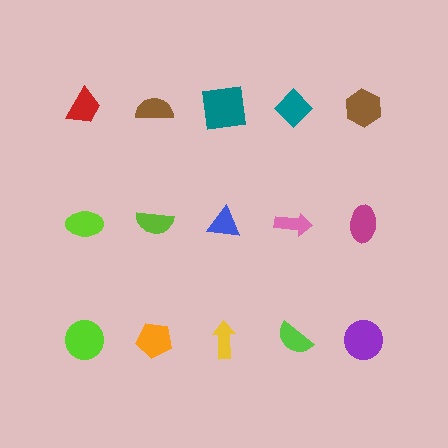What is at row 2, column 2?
A lime semicircle.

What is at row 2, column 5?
A magenta ellipse.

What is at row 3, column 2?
An orange pentagon.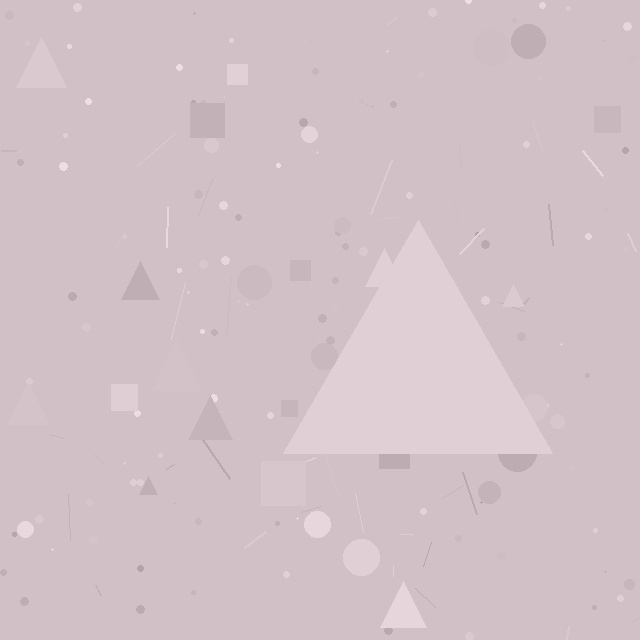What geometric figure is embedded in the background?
A triangle is embedded in the background.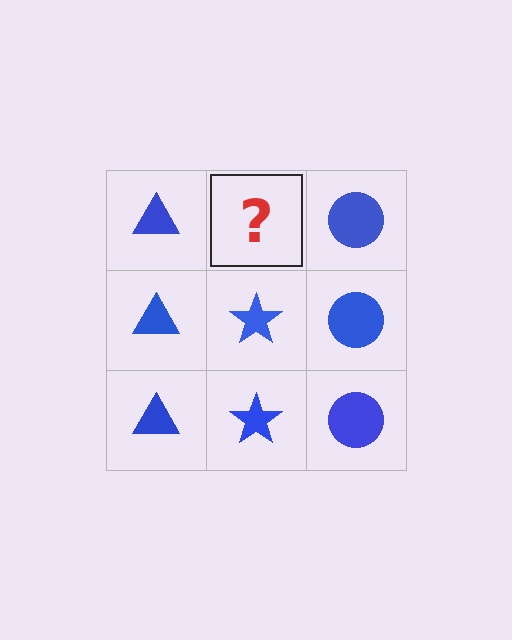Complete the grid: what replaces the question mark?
The question mark should be replaced with a blue star.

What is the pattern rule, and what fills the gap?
The rule is that each column has a consistent shape. The gap should be filled with a blue star.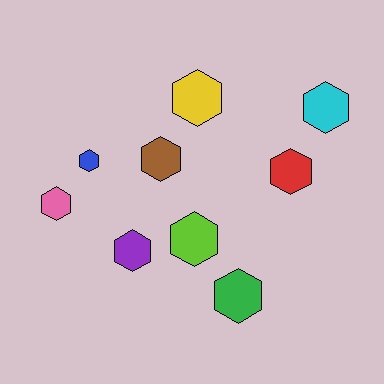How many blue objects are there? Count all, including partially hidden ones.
There is 1 blue object.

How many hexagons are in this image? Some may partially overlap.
There are 9 hexagons.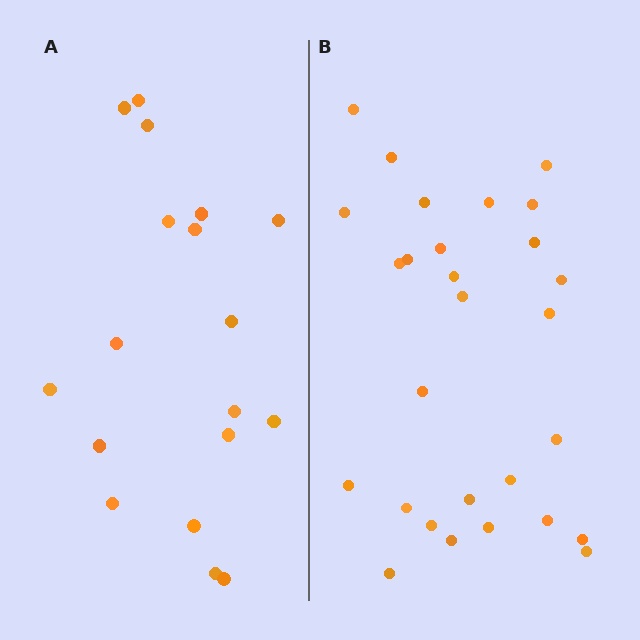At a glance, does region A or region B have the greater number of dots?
Region B (the right region) has more dots.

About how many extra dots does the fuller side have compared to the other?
Region B has roughly 10 or so more dots than region A.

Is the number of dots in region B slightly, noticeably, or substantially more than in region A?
Region B has substantially more. The ratio is roughly 1.6 to 1.